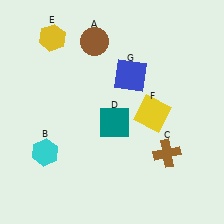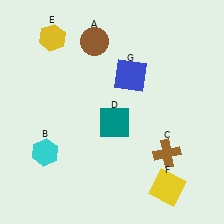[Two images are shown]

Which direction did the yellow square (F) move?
The yellow square (F) moved down.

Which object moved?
The yellow square (F) moved down.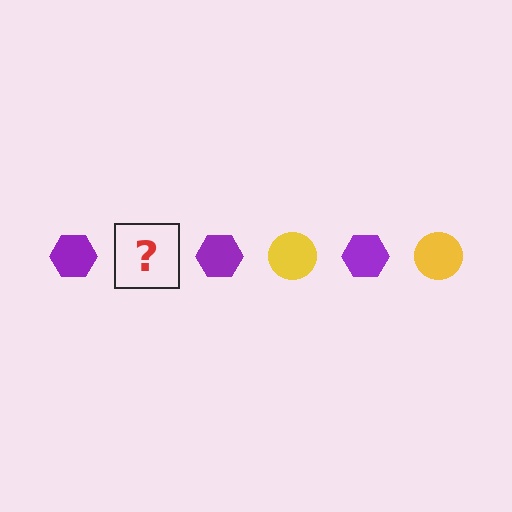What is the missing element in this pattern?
The missing element is a yellow circle.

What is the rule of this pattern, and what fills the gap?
The rule is that the pattern alternates between purple hexagon and yellow circle. The gap should be filled with a yellow circle.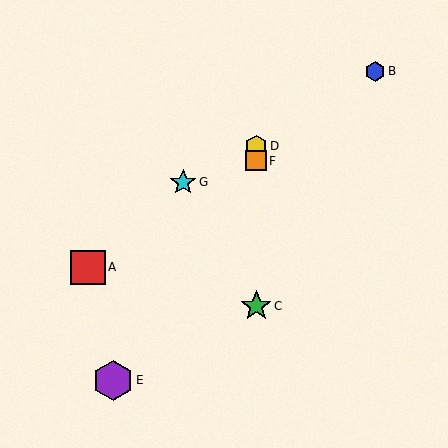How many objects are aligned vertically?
3 objects (C, D, F) are aligned vertically.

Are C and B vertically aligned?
No, C is at x≈256 and B is at x≈375.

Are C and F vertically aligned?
Yes, both are at x≈256.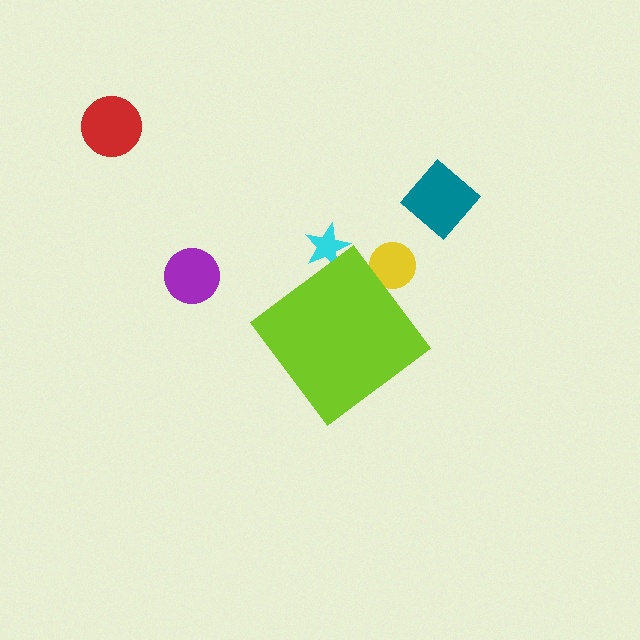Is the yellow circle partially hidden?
Yes, the yellow circle is partially hidden behind the lime diamond.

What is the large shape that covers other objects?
A lime diamond.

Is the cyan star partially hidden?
Yes, the cyan star is partially hidden behind the lime diamond.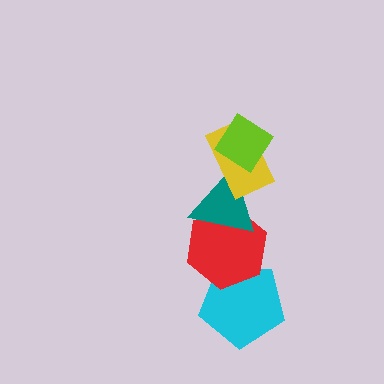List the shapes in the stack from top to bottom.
From top to bottom: the lime diamond, the yellow rectangle, the teal triangle, the red hexagon, the cyan pentagon.